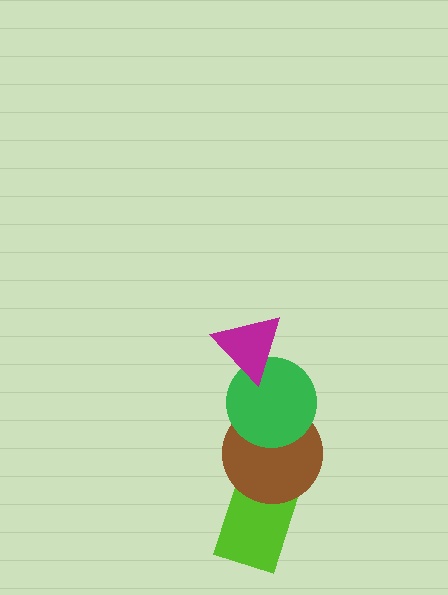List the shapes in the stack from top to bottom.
From top to bottom: the magenta triangle, the green circle, the brown circle, the lime rectangle.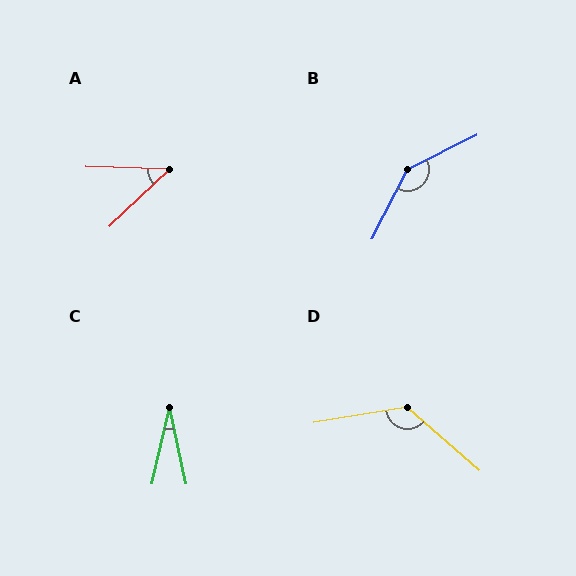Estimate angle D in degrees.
Approximately 130 degrees.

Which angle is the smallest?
C, at approximately 25 degrees.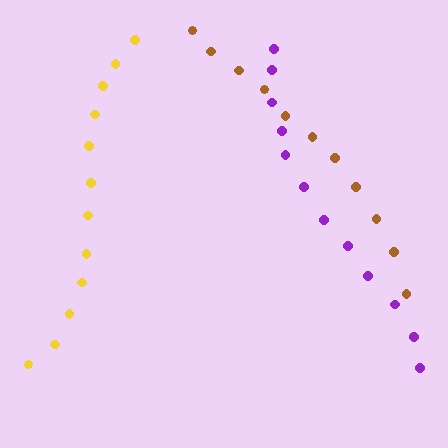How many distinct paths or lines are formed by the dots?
There are 3 distinct paths.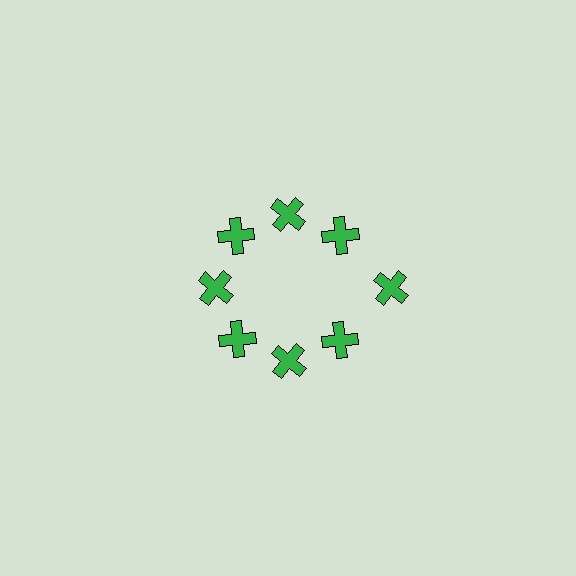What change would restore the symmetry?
The symmetry would be restored by moving it inward, back onto the ring so that all 8 crosses sit at equal angles and equal distance from the center.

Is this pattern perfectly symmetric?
No. The 8 green crosses are arranged in a ring, but one element near the 3 o'clock position is pushed outward from the center, breaking the 8-fold rotational symmetry.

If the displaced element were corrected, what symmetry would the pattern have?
It would have 8-fold rotational symmetry — the pattern would map onto itself every 45 degrees.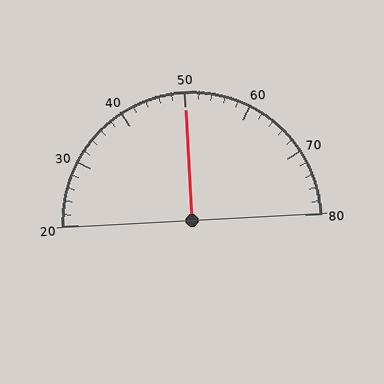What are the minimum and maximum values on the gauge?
The gauge ranges from 20 to 80.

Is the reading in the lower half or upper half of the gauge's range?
The reading is in the upper half of the range (20 to 80).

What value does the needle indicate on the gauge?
The needle indicates approximately 50.